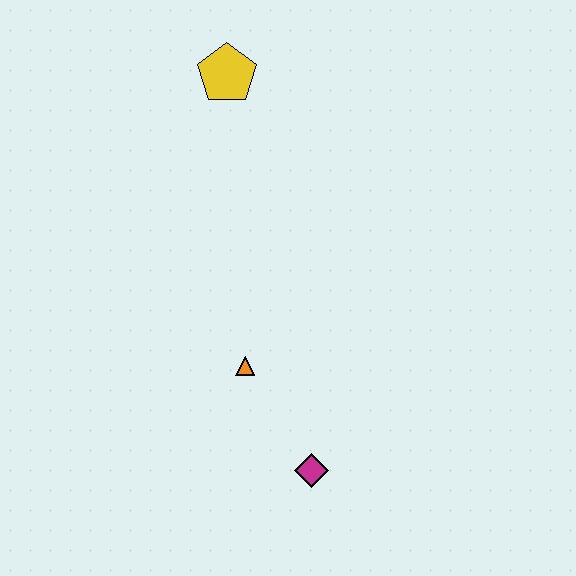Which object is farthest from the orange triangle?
The yellow pentagon is farthest from the orange triangle.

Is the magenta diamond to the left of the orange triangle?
No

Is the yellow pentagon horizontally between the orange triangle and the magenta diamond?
No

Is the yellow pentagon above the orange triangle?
Yes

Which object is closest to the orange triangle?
The magenta diamond is closest to the orange triangle.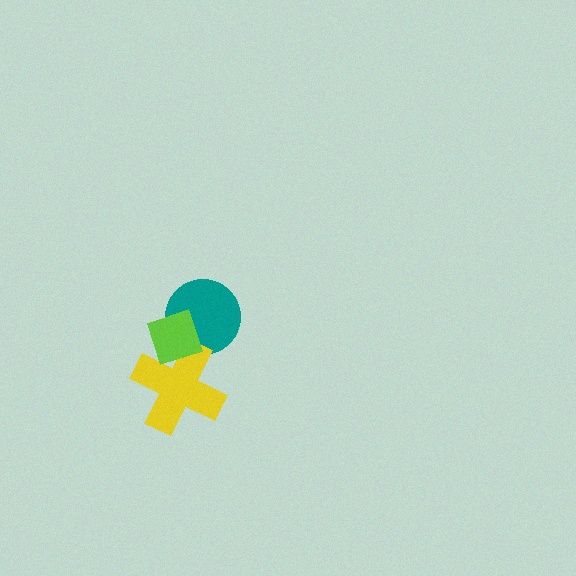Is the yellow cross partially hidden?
Yes, it is partially covered by another shape.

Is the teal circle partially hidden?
Yes, it is partially covered by another shape.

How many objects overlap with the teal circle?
2 objects overlap with the teal circle.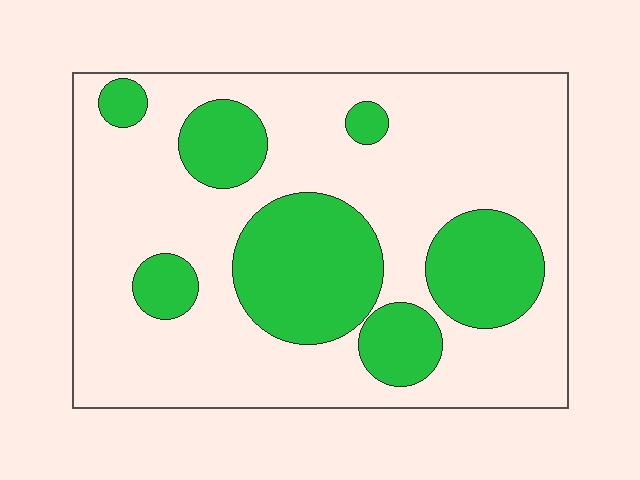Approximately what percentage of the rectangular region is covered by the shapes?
Approximately 30%.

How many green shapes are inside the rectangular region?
7.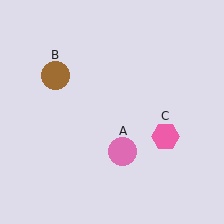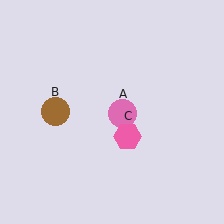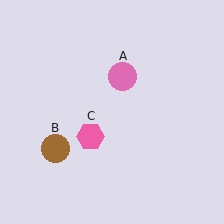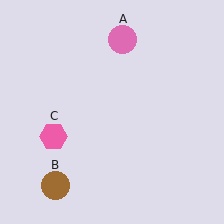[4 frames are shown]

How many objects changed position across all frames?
3 objects changed position: pink circle (object A), brown circle (object B), pink hexagon (object C).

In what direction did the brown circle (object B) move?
The brown circle (object B) moved down.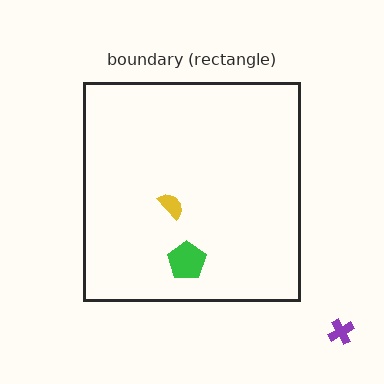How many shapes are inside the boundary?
2 inside, 1 outside.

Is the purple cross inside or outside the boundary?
Outside.